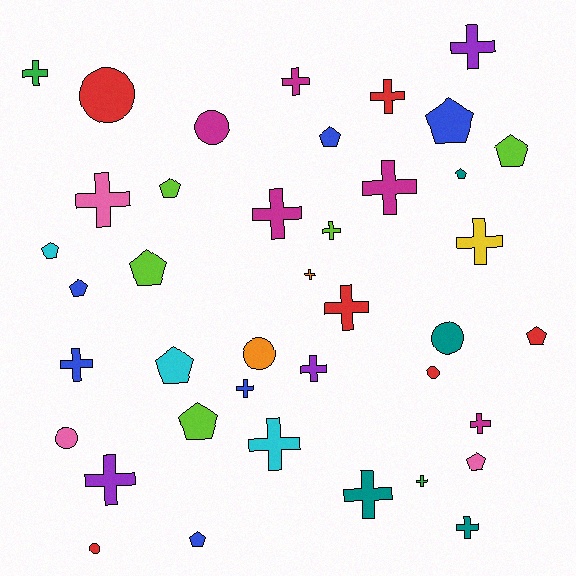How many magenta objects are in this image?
There are 5 magenta objects.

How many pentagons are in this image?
There are 13 pentagons.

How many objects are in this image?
There are 40 objects.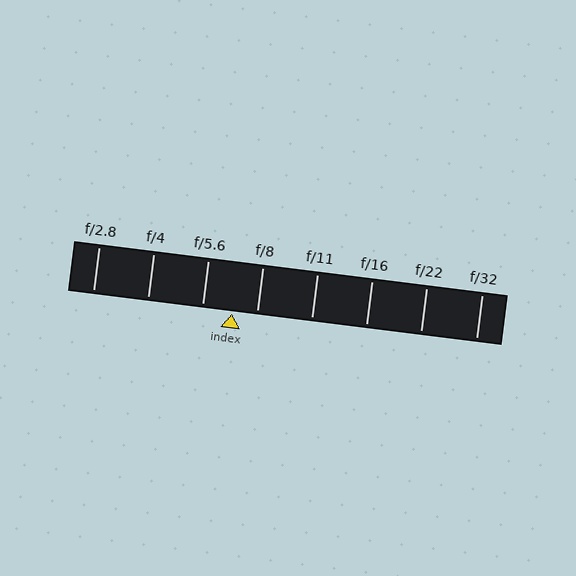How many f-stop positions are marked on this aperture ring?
There are 8 f-stop positions marked.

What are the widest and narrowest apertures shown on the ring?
The widest aperture shown is f/2.8 and the narrowest is f/32.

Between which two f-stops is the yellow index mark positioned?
The index mark is between f/5.6 and f/8.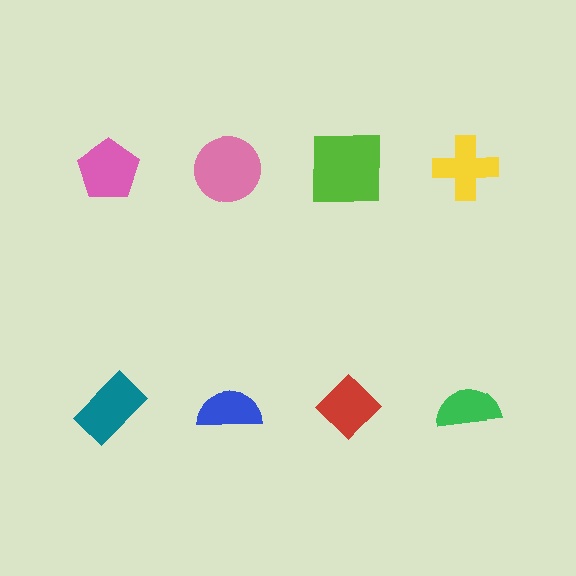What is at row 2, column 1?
A teal rectangle.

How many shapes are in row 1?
4 shapes.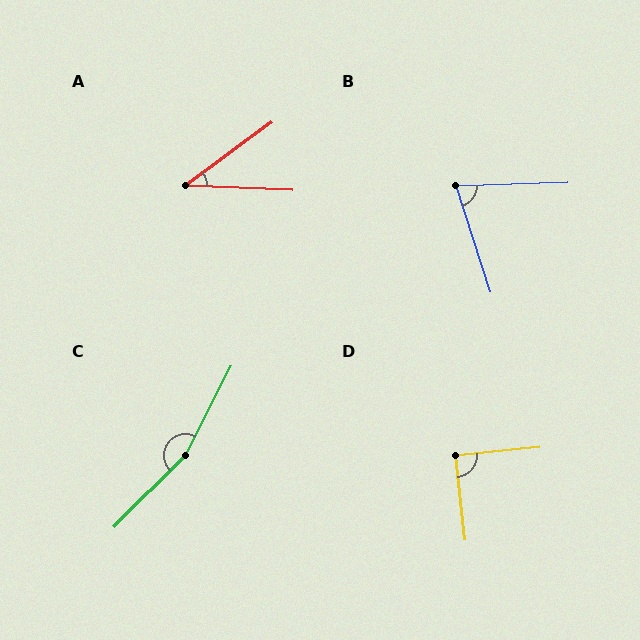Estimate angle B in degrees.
Approximately 74 degrees.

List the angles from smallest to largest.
A (38°), B (74°), D (89°), C (162°).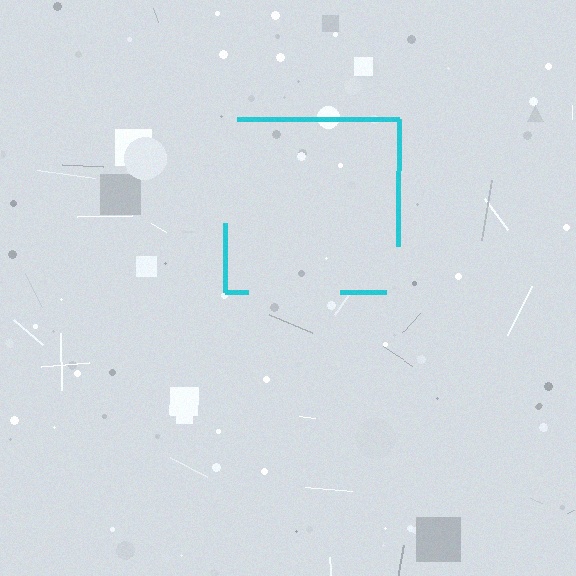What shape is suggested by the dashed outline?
The dashed outline suggests a square.